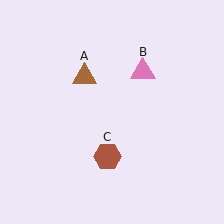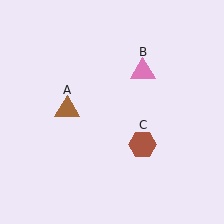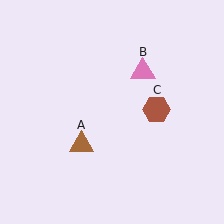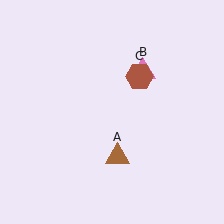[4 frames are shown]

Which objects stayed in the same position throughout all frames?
Pink triangle (object B) remained stationary.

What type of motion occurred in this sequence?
The brown triangle (object A), brown hexagon (object C) rotated counterclockwise around the center of the scene.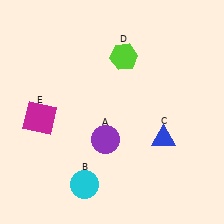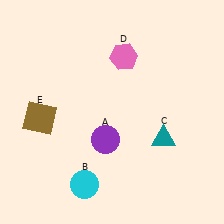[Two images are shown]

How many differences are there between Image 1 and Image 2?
There are 3 differences between the two images.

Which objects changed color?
C changed from blue to teal. D changed from lime to pink. E changed from magenta to brown.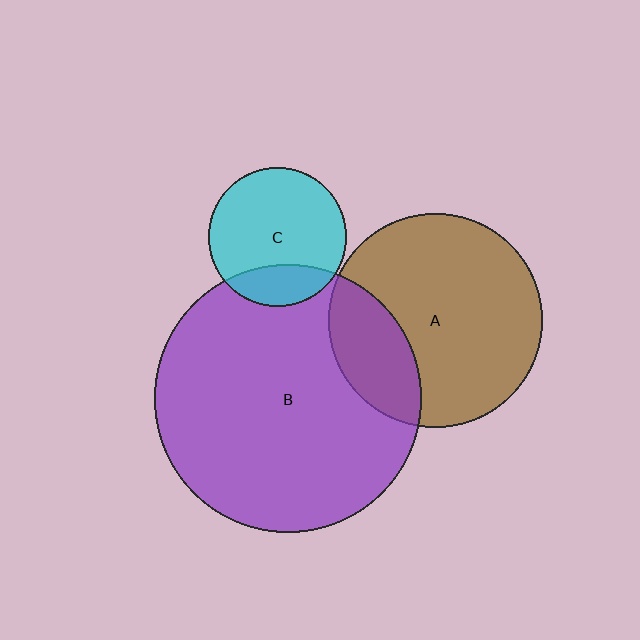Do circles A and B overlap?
Yes.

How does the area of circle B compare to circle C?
Approximately 3.7 times.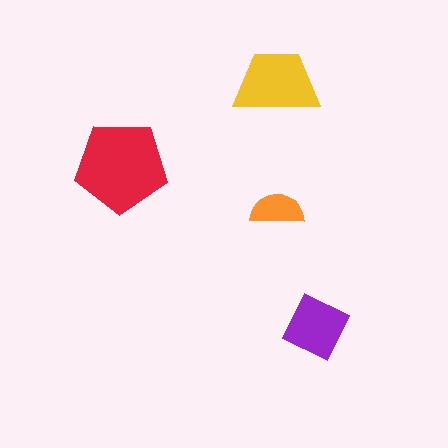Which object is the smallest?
The orange semicircle.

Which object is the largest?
The red pentagon.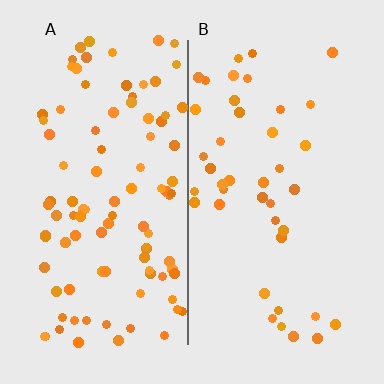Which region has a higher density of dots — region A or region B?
A (the left).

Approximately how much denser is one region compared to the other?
Approximately 2.3× — region A over region B.